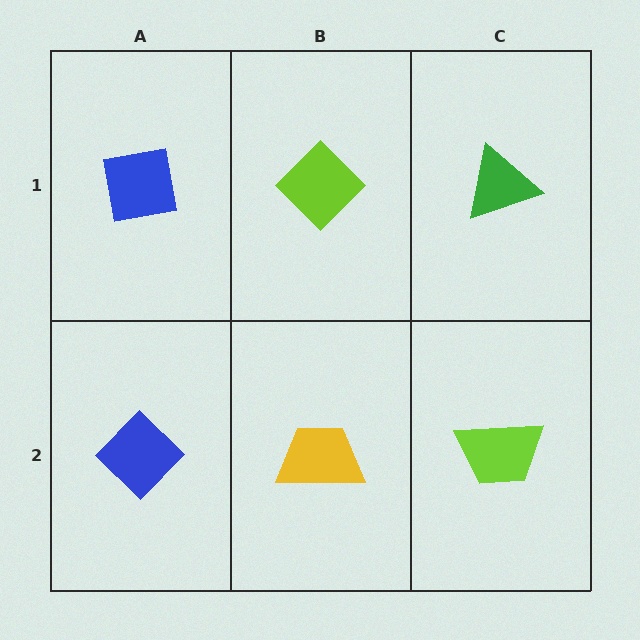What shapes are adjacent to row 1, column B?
A yellow trapezoid (row 2, column B), a blue square (row 1, column A), a green triangle (row 1, column C).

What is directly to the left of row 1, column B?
A blue square.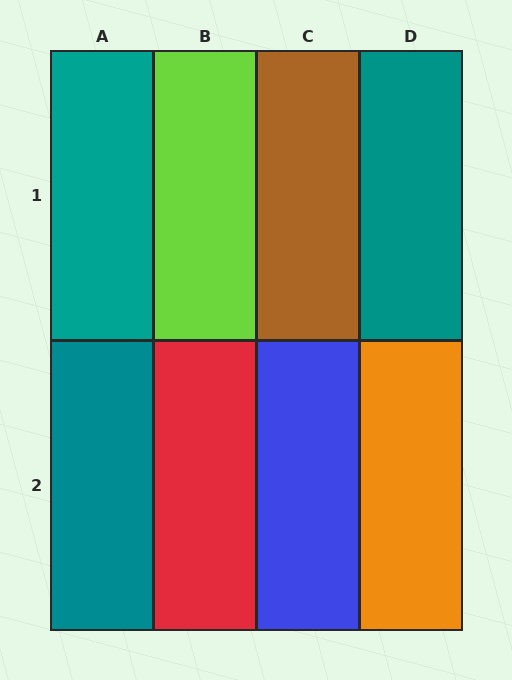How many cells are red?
1 cell is red.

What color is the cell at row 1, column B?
Lime.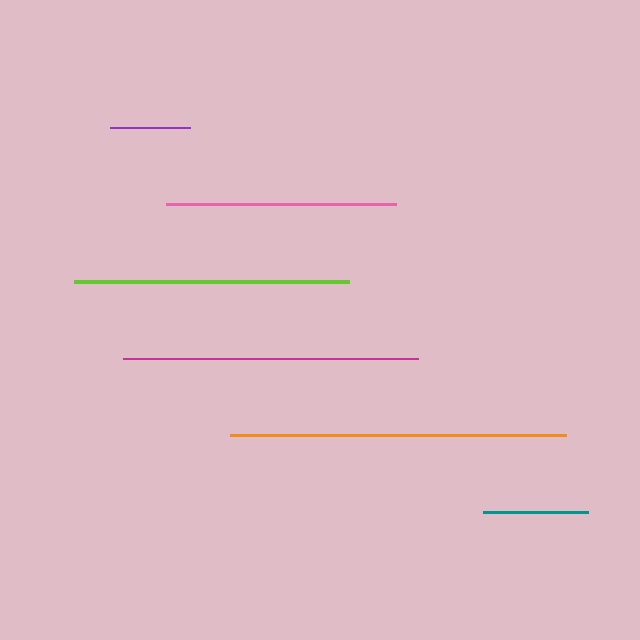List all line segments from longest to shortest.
From longest to shortest: orange, magenta, lime, pink, teal, purple.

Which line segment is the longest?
The orange line is the longest at approximately 336 pixels.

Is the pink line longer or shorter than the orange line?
The orange line is longer than the pink line.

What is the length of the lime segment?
The lime segment is approximately 275 pixels long.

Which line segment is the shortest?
The purple line is the shortest at approximately 80 pixels.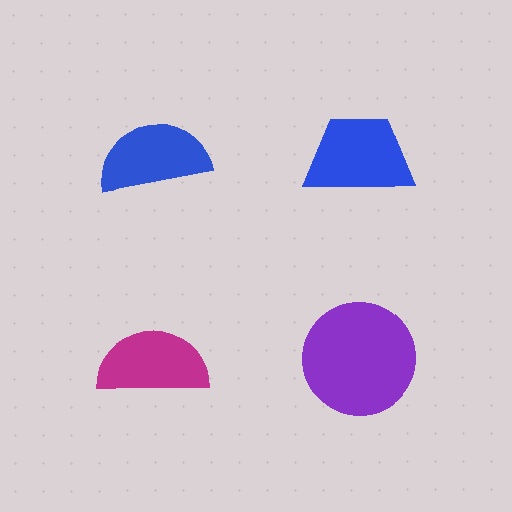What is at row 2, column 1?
A magenta semicircle.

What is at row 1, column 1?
A blue semicircle.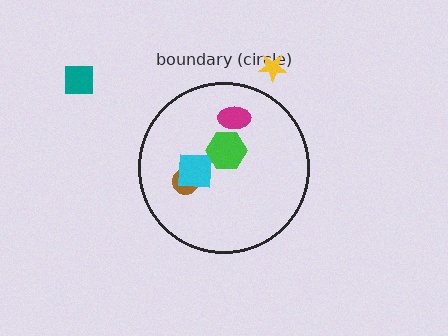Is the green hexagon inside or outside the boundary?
Inside.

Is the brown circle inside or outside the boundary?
Inside.